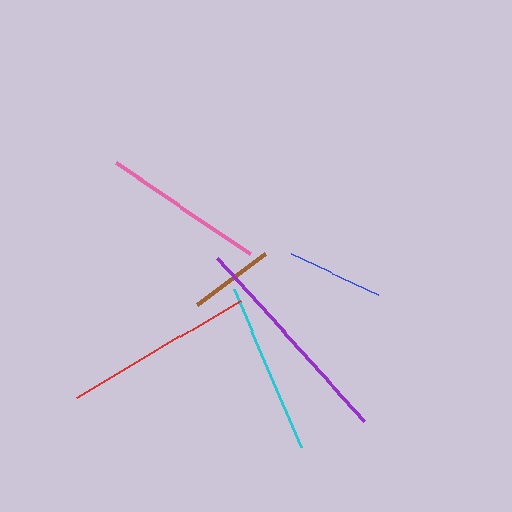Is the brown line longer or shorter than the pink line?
The pink line is longer than the brown line.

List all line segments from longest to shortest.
From longest to shortest: purple, red, cyan, pink, blue, brown.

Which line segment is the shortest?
The brown line is the shortest at approximately 85 pixels.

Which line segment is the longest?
The purple line is the longest at approximately 219 pixels.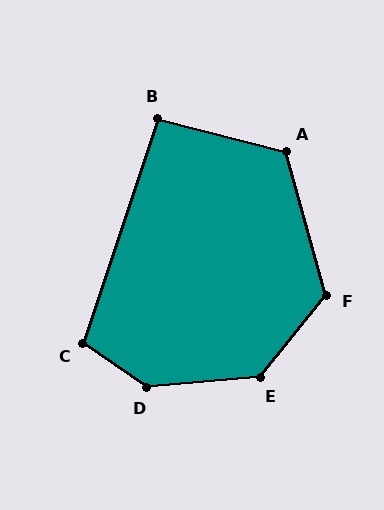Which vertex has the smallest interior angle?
B, at approximately 94 degrees.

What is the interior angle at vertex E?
Approximately 134 degrees (obtuse).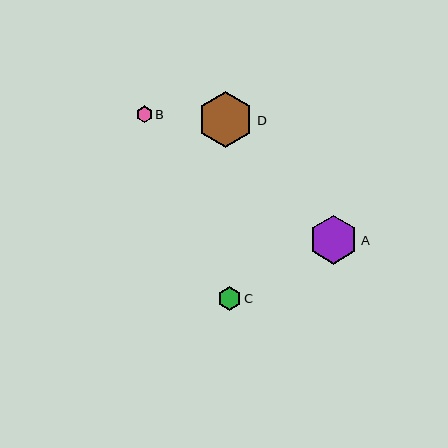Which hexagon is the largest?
Hexagon D is the largest with a size of approximately 56 pixels.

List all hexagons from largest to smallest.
From largest to smallest: D, A, C, B.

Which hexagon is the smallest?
Hexagon B is the smallest with a size of approximately 16 pixels.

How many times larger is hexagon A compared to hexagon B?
Hexagon A is approximately 2.9 times the size of hexagon B.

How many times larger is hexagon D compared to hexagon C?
Hexagon D is approximately 2.4 times the size of hexagon C.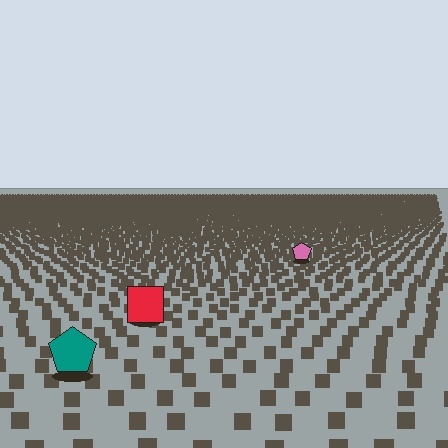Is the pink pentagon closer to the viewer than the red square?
No. The red square is closer — you can tell from the texture gradient: the ground texture is coarser near it.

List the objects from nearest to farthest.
From nearest to farthest: the teal pentagon, the red square, the pink pentagon.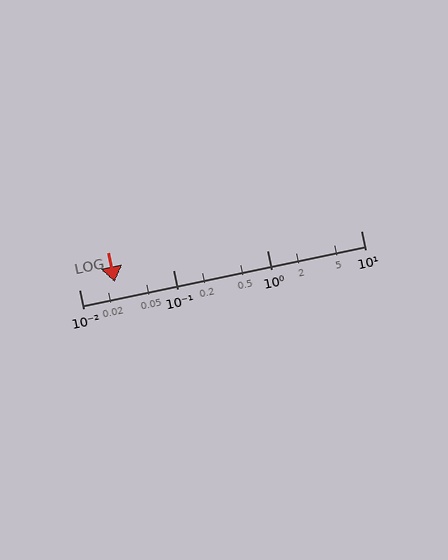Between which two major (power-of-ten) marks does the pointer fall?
The pointer is between 0.01 and 0.1.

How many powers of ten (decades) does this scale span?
The scale spans 3 decades, from 0.01 to 10.